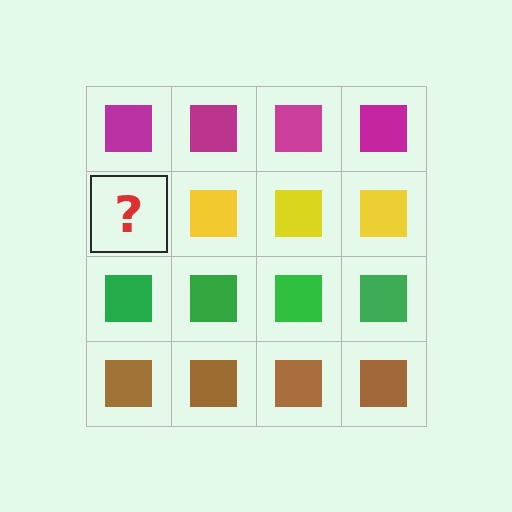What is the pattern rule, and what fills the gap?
The rule is that each row has a consistent color. The gap should be filled with a yellow square.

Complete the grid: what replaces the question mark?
The question mark should be replaced with a yellow square.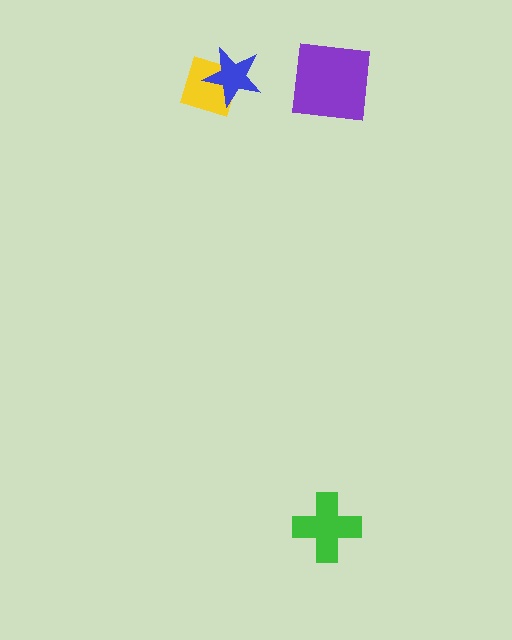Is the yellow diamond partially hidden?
Yes, it is partially covered by another shape.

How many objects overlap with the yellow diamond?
1 object overlaps with the yellow diamond.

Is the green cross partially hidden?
No, no other shape covers it.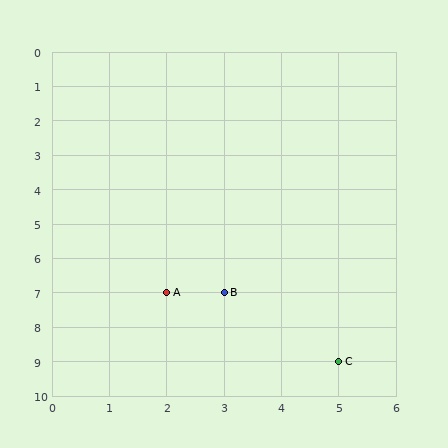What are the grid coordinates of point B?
Point B is at grid coordinates (3, 7).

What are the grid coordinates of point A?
Point A is at grid coordinates (2, 7).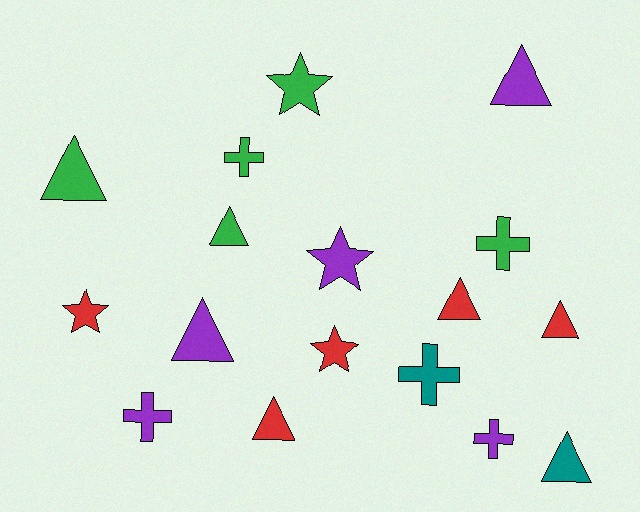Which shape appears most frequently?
Triangle, with 8 objects.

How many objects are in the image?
There are 17 objects.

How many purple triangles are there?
There are 2 purple triangles.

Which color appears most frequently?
Purple, with 5 objects.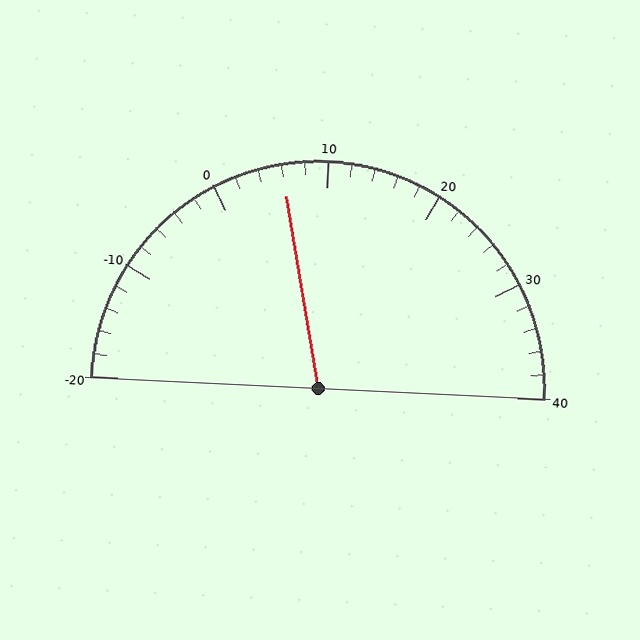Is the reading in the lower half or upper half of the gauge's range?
The reading is in the lower half of the range (-20 to 40).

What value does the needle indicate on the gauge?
The needle indicates approximately 6.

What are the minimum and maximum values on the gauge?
The gauge ranges from -20 to 40.